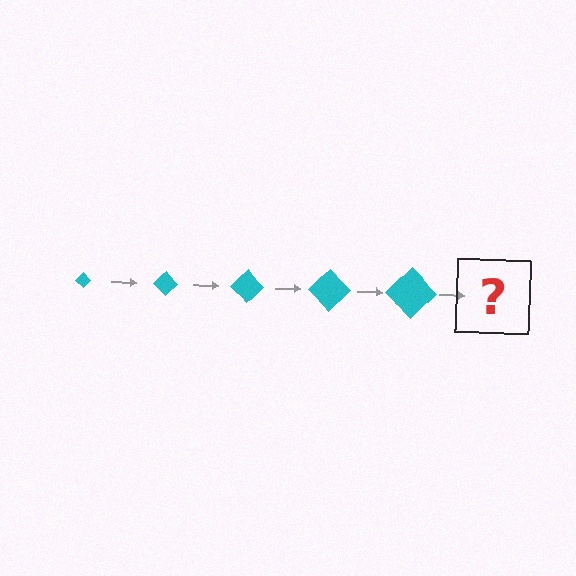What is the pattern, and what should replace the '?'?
The pattern is that the diamond gets progressively larger each step. The '?' should be a cyan diamond, larger than the previous one.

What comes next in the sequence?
The next element should be a cyan diamond, larger than the previous one.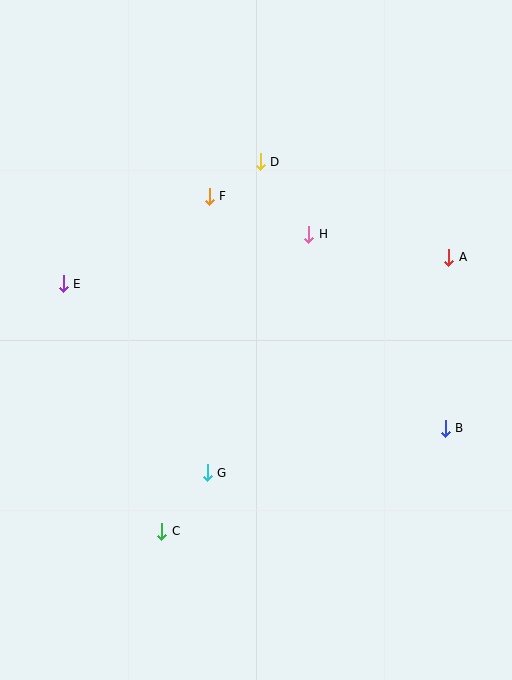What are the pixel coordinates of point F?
Point F is at (209, 196).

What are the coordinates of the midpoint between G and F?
The midpoint between G and F is at (208, 335).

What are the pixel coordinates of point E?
Point E is at (63, 284).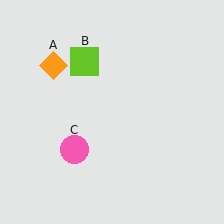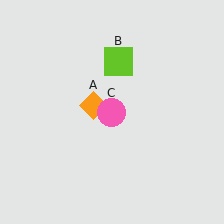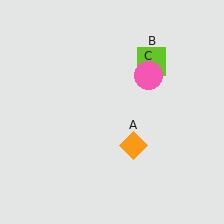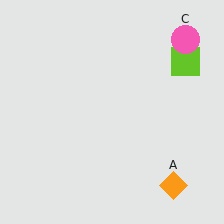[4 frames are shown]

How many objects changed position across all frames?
3 objects changed position: orange diamond (object A), lime square (object B), pink circle (object C).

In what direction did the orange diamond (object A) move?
The orange diamond (object A) moved down and to the right.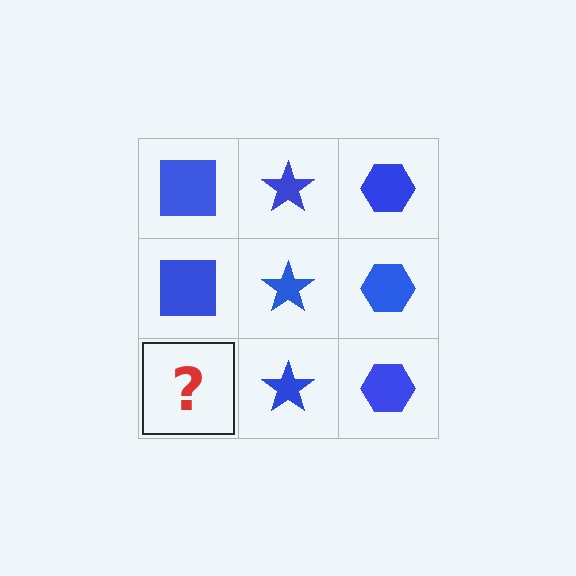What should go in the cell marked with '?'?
The missing cell should contain a blue square.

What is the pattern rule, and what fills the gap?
The rule is that each column has a consistent shape. The gap should be filled with a blue square.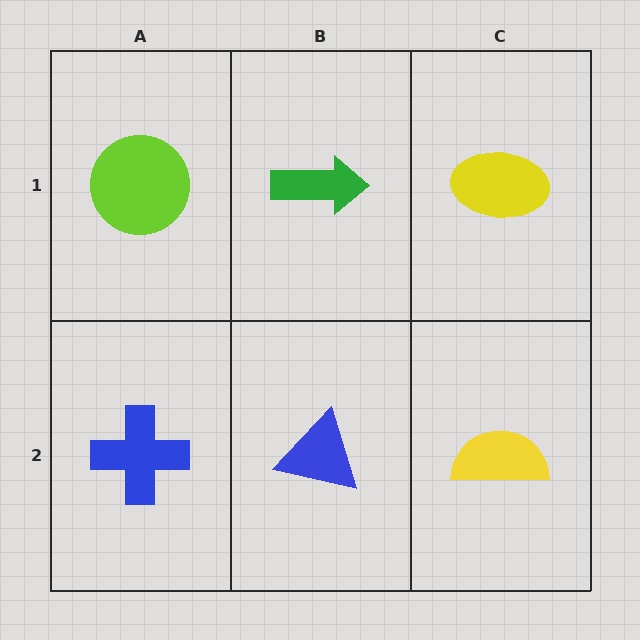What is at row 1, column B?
A green arrow.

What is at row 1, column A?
A lime circle.